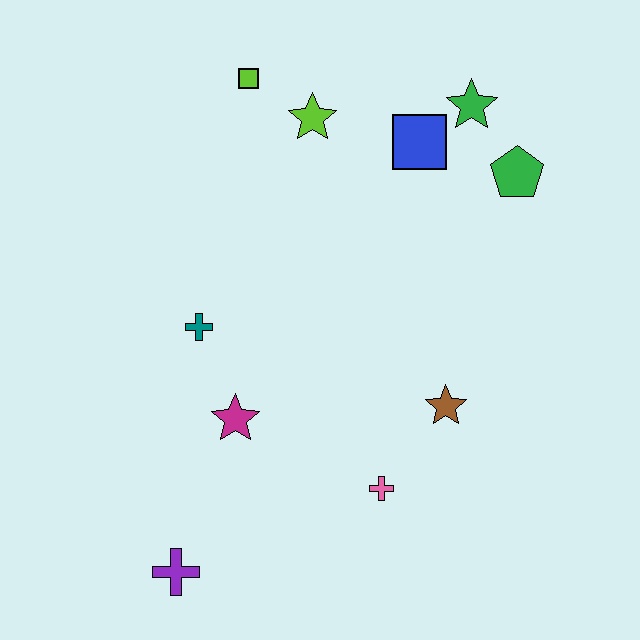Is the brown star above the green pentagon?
No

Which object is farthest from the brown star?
The lime square is farthest from the brown star.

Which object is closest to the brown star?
The pink cross is closest to the brown star.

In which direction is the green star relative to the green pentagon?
The green star is above the green pentagon.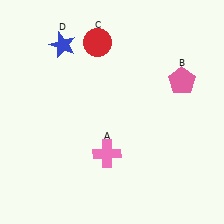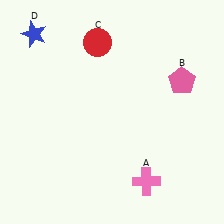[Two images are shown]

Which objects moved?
The objects that moved are: the pink cross (A), the blue star (D).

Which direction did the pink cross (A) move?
The pink cross (A) moved right.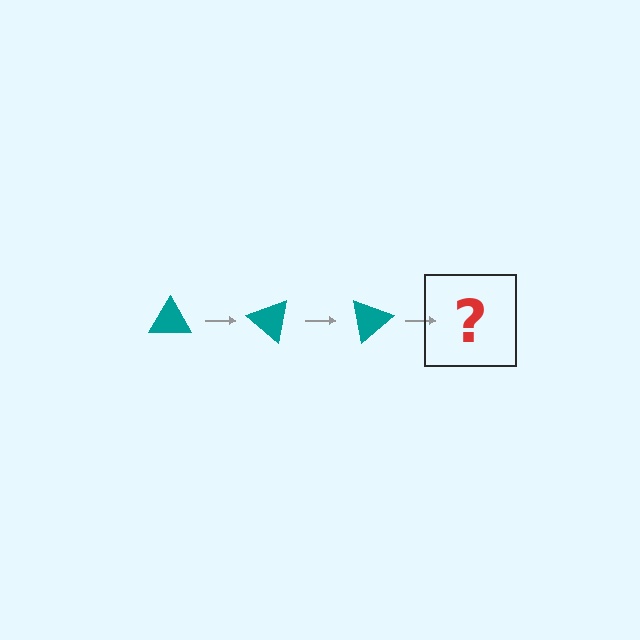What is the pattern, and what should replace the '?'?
The pattern is that the triangle rotates 40 degrees each step. The '?' should be a teal triangle rotated 120 degrees.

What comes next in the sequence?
The next element should be a teal triangle rotated 120 degrees.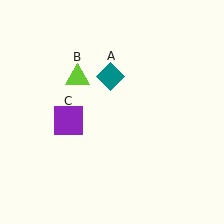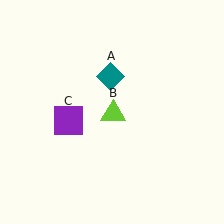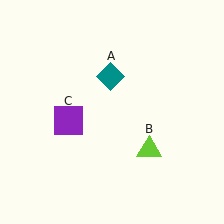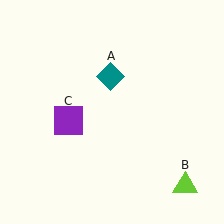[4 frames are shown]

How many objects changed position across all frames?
1 object changed position: lime triangle (object B).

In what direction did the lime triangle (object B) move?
The lime triangle (object B) moved down and to the right.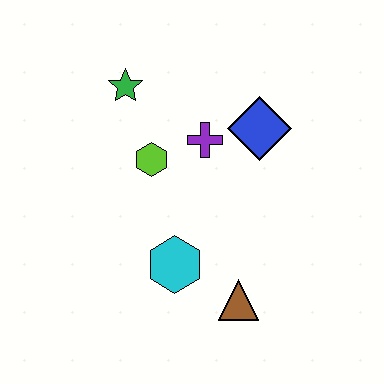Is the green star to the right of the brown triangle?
No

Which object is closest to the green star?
The lime hexagon is closest to the green star.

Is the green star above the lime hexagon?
Yes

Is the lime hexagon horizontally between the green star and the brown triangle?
Yes